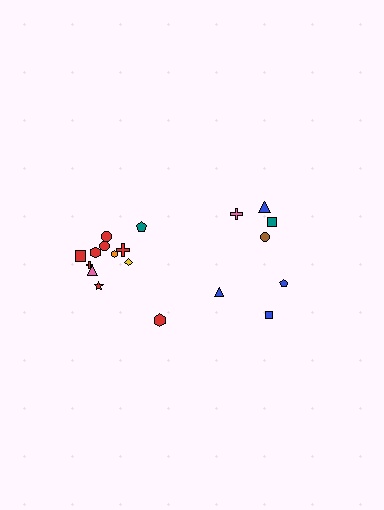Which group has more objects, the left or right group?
The left group.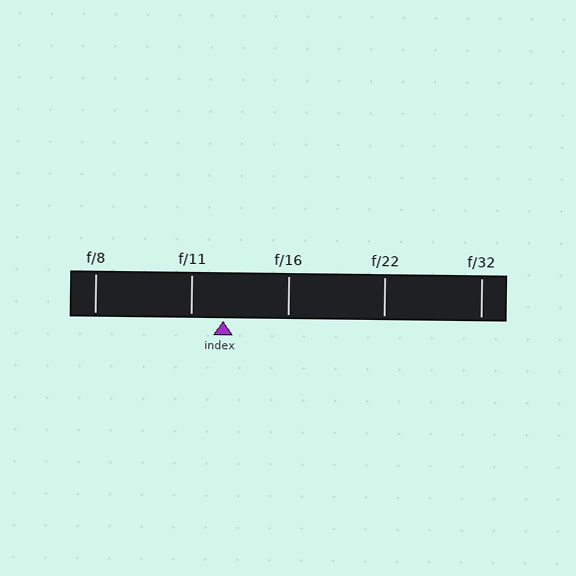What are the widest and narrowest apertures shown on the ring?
The widest aperture shown is f/8 and the narrowest is f/32.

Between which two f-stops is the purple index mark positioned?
The index mark is between f/11 and f/16.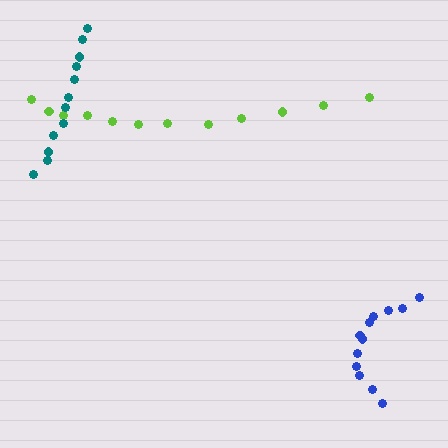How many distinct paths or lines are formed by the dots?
There are 3 distinct paths.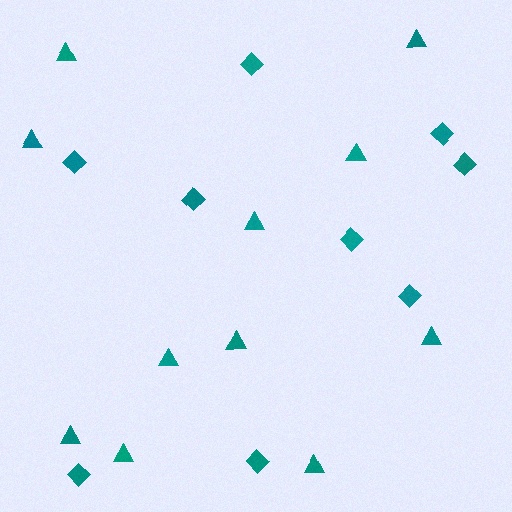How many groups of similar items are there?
There are 2 groups: one group of diamonds (9) and one group of triangles (11).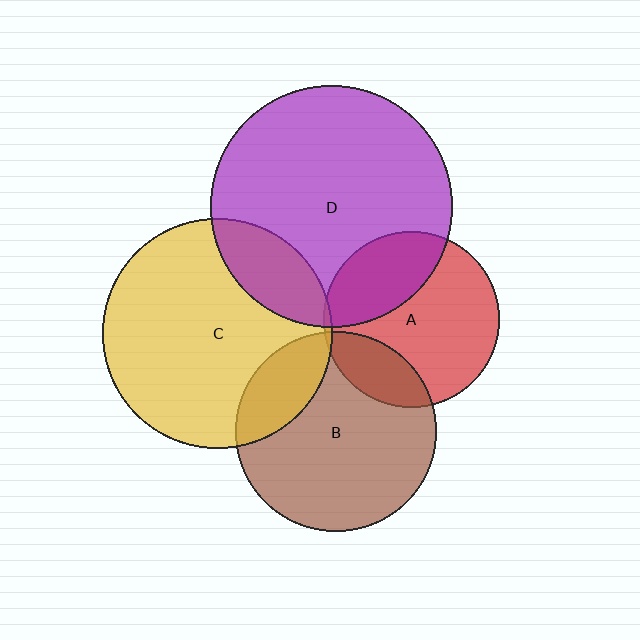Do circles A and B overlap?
Yes.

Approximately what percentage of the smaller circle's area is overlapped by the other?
Approximately 20%.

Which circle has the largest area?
Circle D (purple).